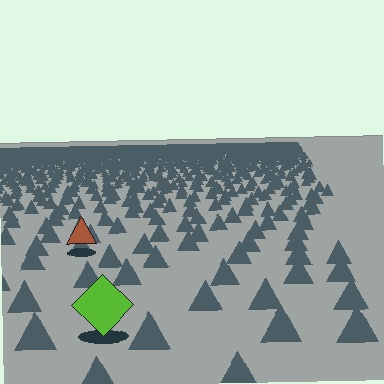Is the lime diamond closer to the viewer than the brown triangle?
Yes. The lime diamond is closer — you can tell from the texture gradient: the ground texture is coarser near it.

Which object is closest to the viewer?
The lime diamond is closest. The texture marks near it are larger and more spread out.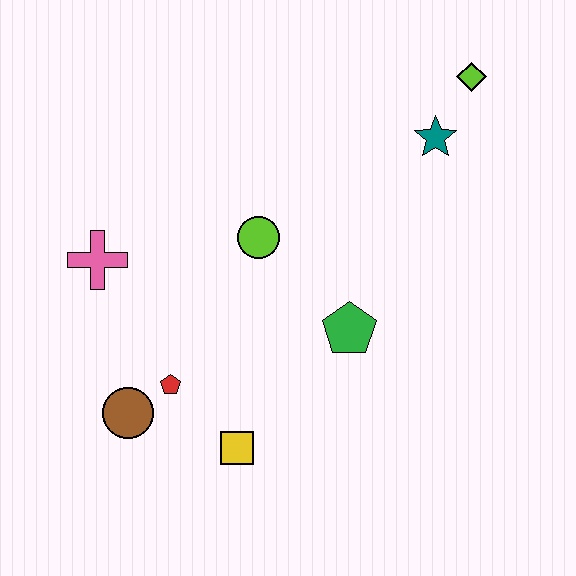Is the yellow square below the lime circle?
Yes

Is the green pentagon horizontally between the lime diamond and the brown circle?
Yes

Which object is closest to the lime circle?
The green pentagon is closest to the lime circle.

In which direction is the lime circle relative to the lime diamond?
The lime circle is to the left of the lime diamond.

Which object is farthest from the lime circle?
The lime diamond is farthest from the lime circle.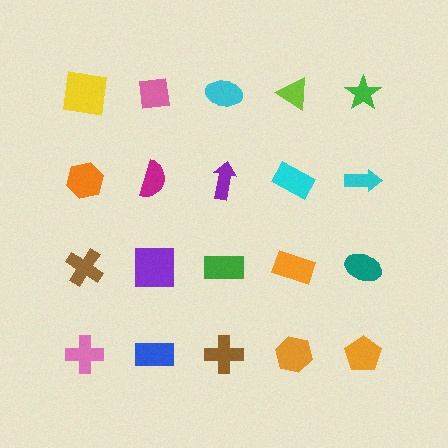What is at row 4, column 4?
An orange hexagon.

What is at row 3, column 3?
A green rectangle.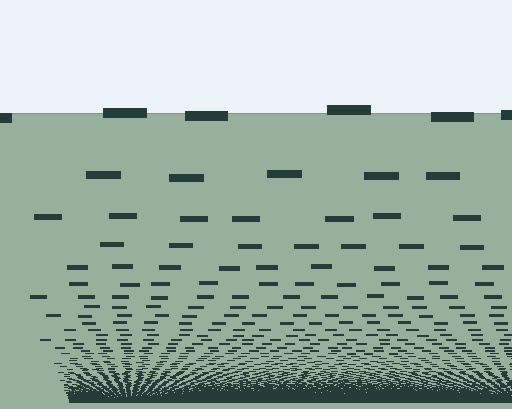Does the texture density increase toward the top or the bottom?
Density increases toward the bottom.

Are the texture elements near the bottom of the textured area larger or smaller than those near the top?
Smaller. The gradient is inverted — elements near the bottom are smaller and denser.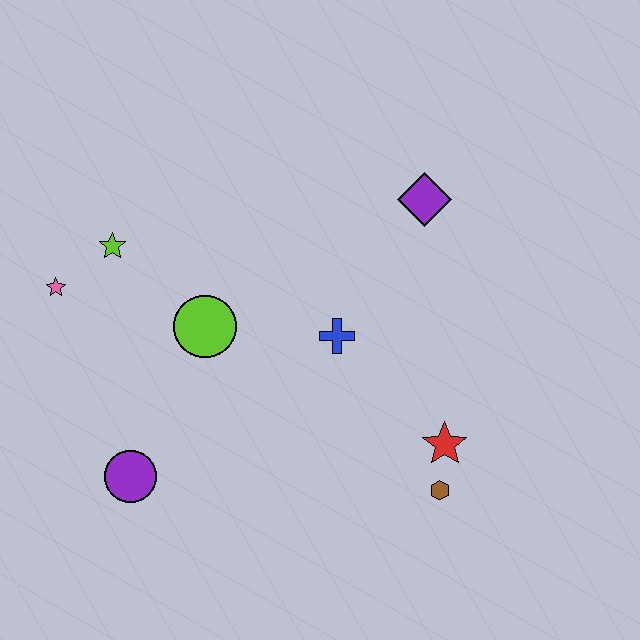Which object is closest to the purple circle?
The lime circle is closest to the purple circle.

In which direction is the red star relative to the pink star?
The red star is to the right of the pink star.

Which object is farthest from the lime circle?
The brown hexagon is farthest from the lime circle.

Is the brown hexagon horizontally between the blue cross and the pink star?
No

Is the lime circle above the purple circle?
Yes